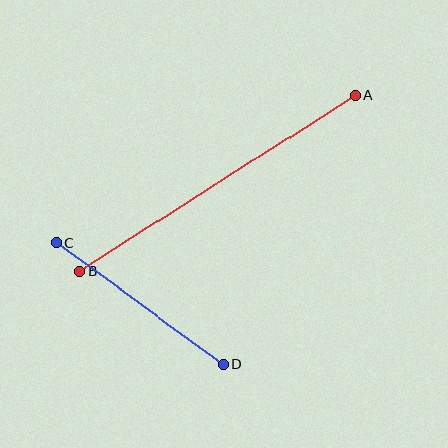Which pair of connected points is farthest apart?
Points A and B are farthest apart.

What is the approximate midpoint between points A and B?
The midpoint is at approximately (217, 183) pixels.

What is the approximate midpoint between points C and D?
The midpoint is at approximately (139, 303) pixels.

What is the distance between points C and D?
The distance is approximately 207 pixels.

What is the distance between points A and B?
The distance is approximately 327 pixels.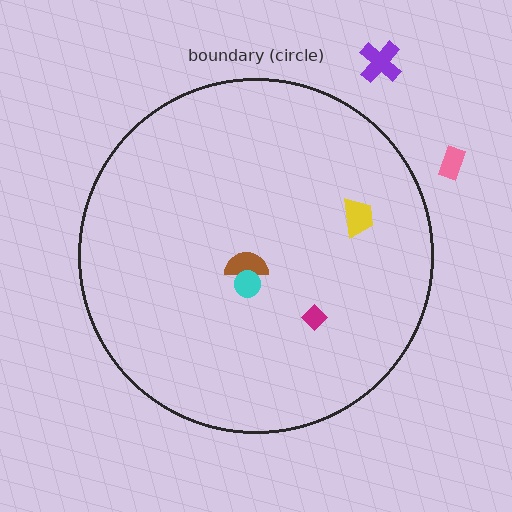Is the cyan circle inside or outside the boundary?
Inside.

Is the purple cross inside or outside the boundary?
Outside.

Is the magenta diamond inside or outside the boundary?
Inside.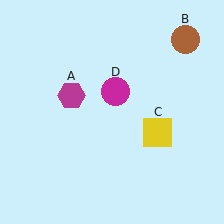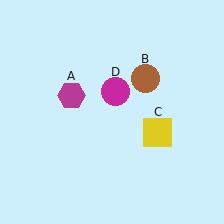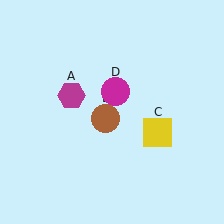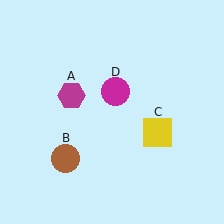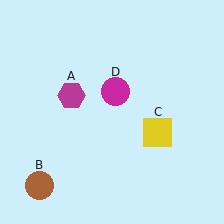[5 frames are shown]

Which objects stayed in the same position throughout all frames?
Magenta hexagon (object A) and yellow square (object C) and magenta circle (object D) remained stationary.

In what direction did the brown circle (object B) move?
The brown circle (object B) moved down and to the left.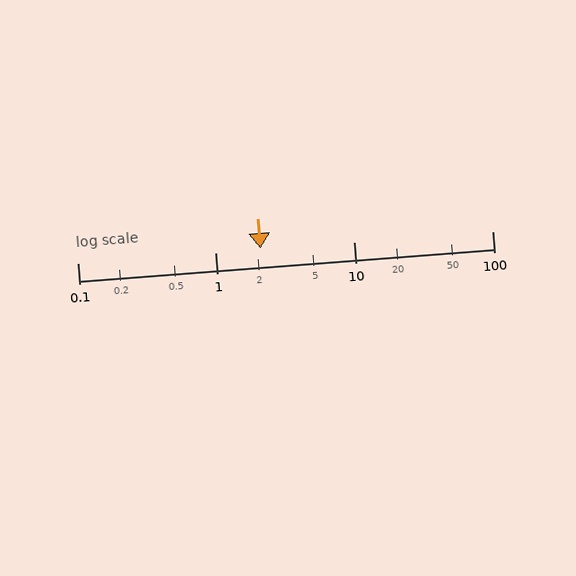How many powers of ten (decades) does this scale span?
The scale spans 3 decades, from 0.1 to 100.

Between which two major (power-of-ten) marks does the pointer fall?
The pointer is between 1 and 10.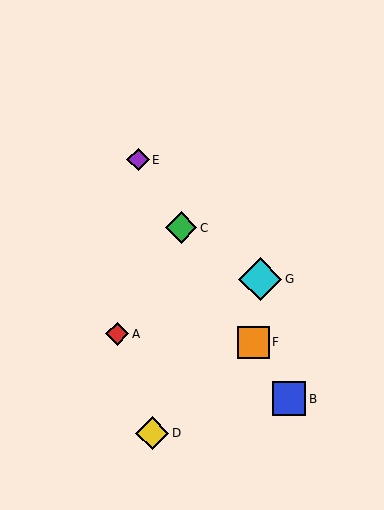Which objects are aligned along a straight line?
Objects B, C, E, F are aligned along a straight line.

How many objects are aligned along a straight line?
4 objects (B, C, E, F) are aligned along a straight line.